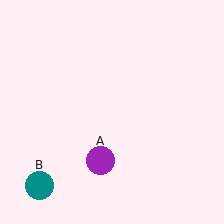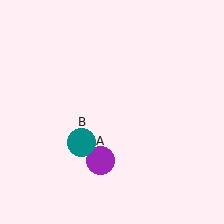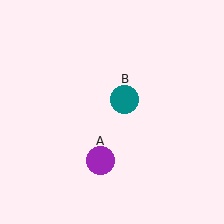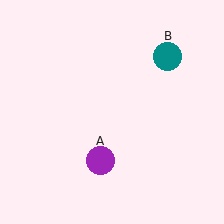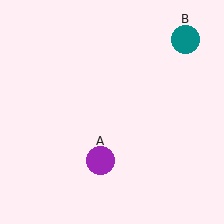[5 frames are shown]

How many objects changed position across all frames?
1 object changed position: teal circle (object B).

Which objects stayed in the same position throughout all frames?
Purple circle (object A) remained stationary.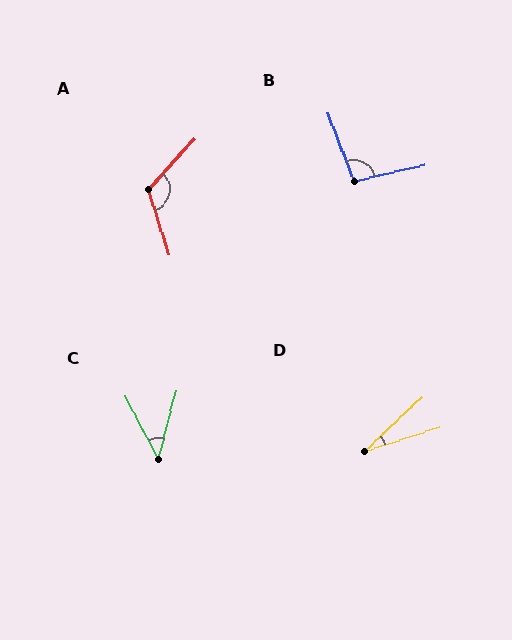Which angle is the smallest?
D, at approximately 25 degrees.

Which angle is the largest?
A, at approximately 120 degrees.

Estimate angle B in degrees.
Approximately 98 degrees.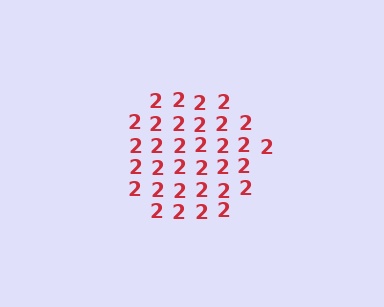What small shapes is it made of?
It is made of small digit 2's.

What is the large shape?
The large shape is a hexagon.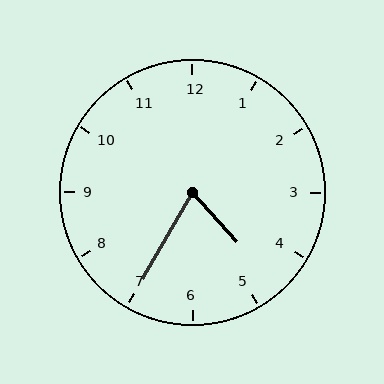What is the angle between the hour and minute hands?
Approximately 72 degrees.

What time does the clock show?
4:35.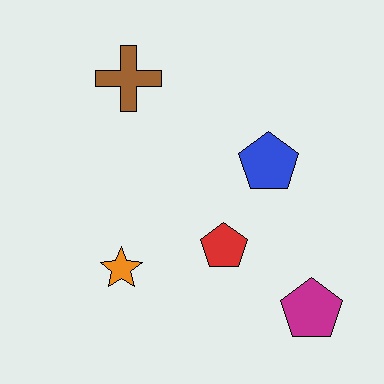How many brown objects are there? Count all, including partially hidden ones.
There is 1 brown object.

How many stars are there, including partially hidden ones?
There is 1 star.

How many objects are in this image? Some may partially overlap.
There are 5 objects.